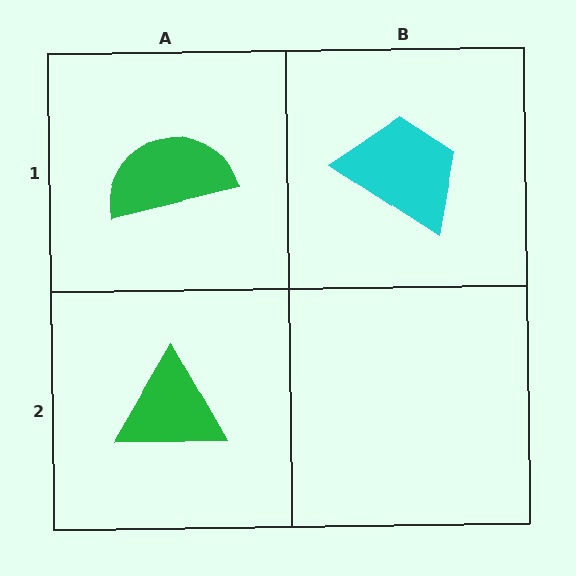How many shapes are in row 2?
1 shape.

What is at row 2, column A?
A green triangle.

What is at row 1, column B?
A cyan trapezoid.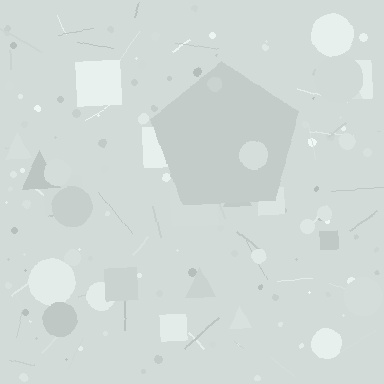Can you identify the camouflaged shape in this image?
The camouflaged shape is a pentagon.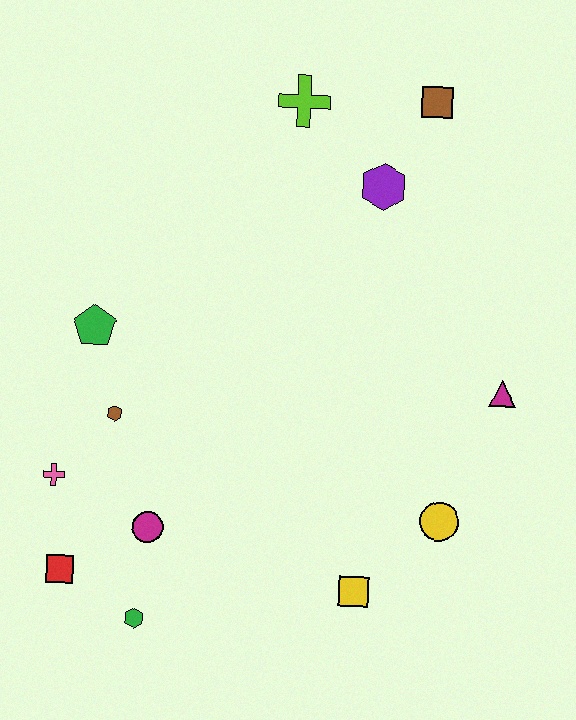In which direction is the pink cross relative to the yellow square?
The pink cross is to the left of the yellow square.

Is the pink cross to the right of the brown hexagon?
No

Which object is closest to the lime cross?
The purple hexagon is closest to the lime cross.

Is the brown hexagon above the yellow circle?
Yes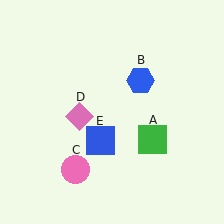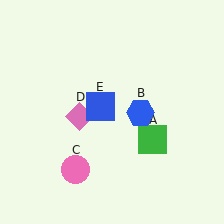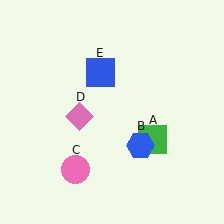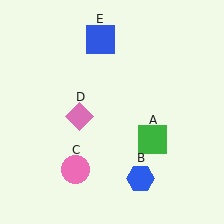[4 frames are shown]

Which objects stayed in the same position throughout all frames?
Green square (object A) and pink circle (object C) and pink diamond (object D) remained stationary.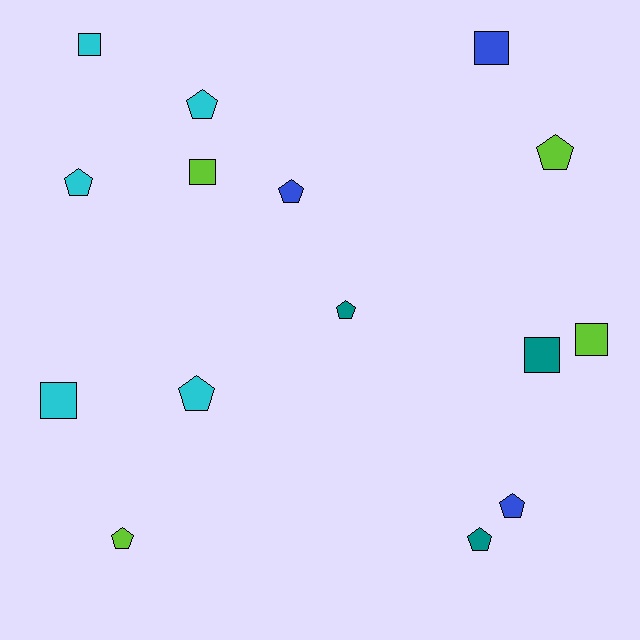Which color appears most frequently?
Cyan, with 5 objects.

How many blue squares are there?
There is 1 blue square.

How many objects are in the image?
There are 15 objects.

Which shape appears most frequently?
Pentagon, with 9 objects.